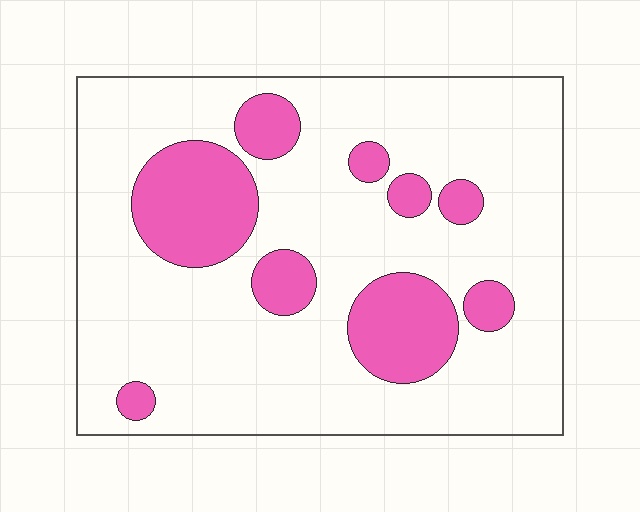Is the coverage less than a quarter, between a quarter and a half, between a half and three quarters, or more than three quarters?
Less than a quarter.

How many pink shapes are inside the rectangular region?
9.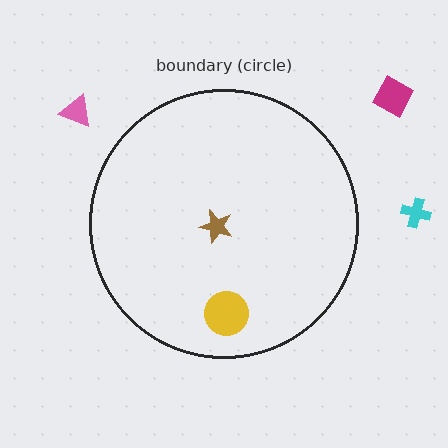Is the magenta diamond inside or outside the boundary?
Outside.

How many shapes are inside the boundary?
2 inside, 3 outside.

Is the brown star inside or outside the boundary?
Inside.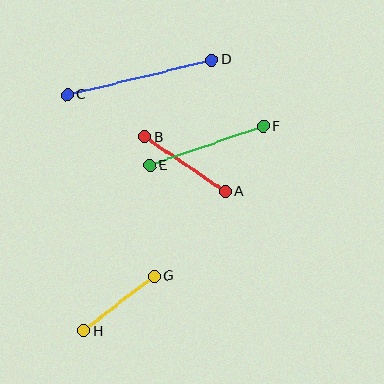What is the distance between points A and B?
The distance is approximately 98 pixels.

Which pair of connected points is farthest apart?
Points C and D are farthest apart.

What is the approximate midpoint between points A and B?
The midpoint is at approximately (185, 164) pixels.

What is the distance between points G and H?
The distance is approximately 89 pixels.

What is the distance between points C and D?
The distance is approximately 149 pixels.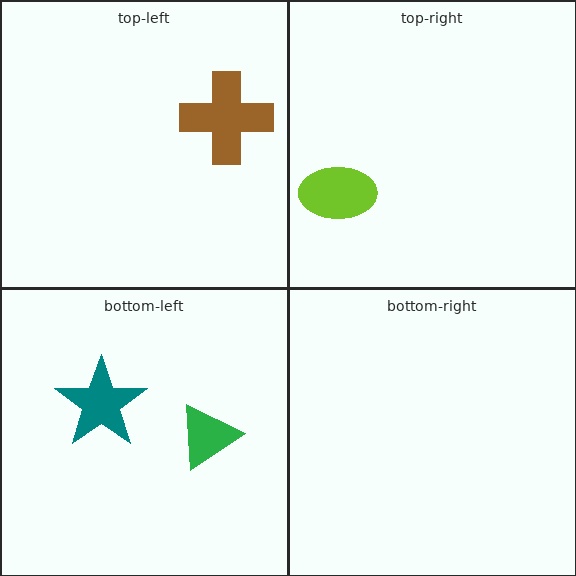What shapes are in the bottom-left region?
The green triangle, the teal star.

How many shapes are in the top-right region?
1.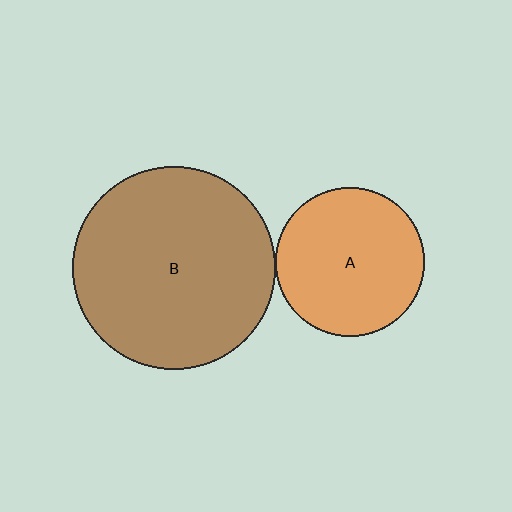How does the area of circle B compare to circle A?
Approximately 1.9 times.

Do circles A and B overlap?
Yes.